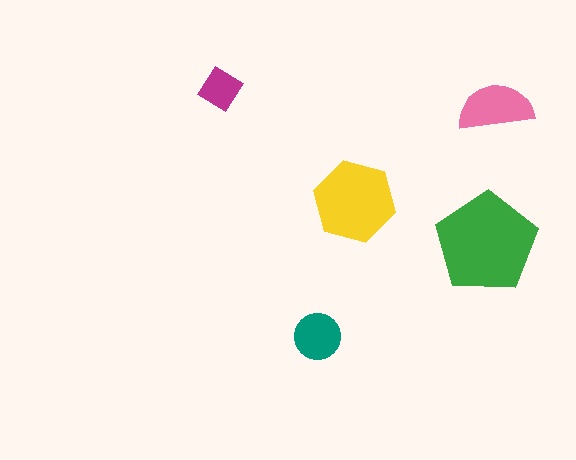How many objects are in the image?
There are 5 objects in the image.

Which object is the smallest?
The magenta diamond.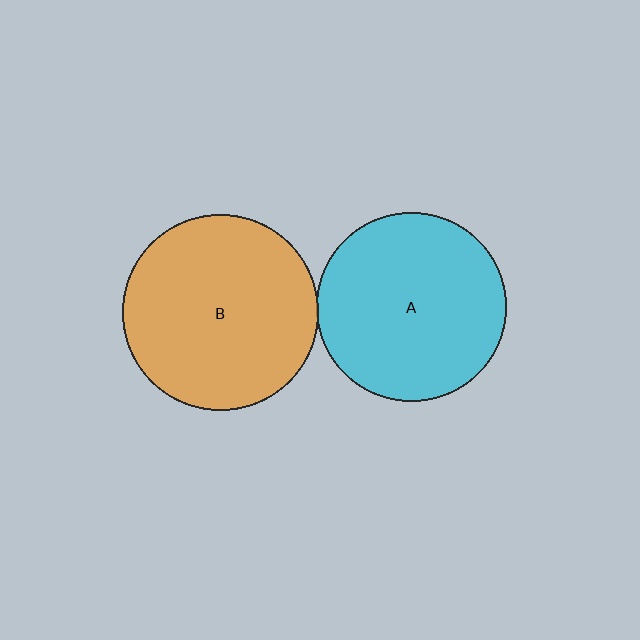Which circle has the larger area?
Circle B (orange).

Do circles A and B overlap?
Yes.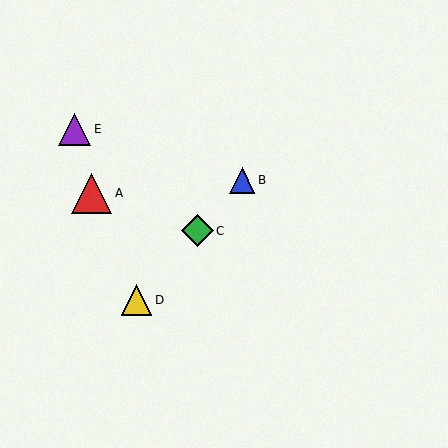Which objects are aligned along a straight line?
Objects B, C, D are aligned along a straight line.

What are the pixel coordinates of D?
Object D is at (136, 300).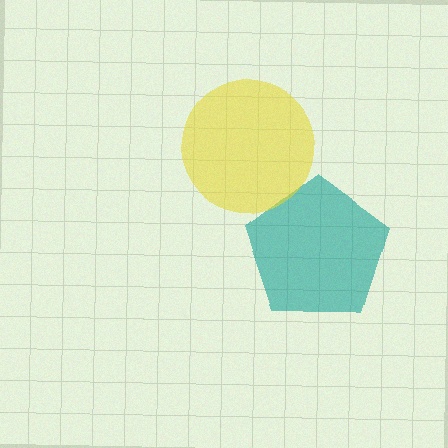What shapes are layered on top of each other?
The layered shapes are: a teal pentagon, a yellow circle.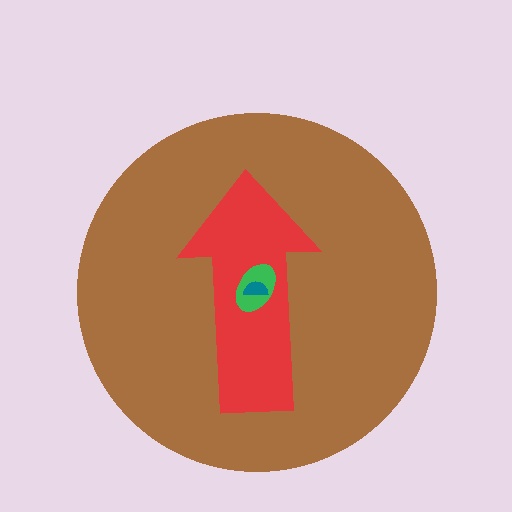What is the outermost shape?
The brown circle.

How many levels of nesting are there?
4.